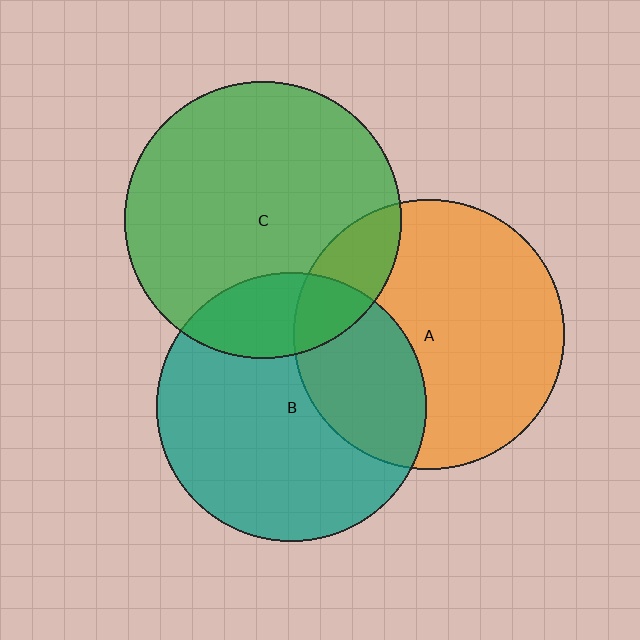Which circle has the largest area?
Circle C (green).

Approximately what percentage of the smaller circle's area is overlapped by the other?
Approximately 20%.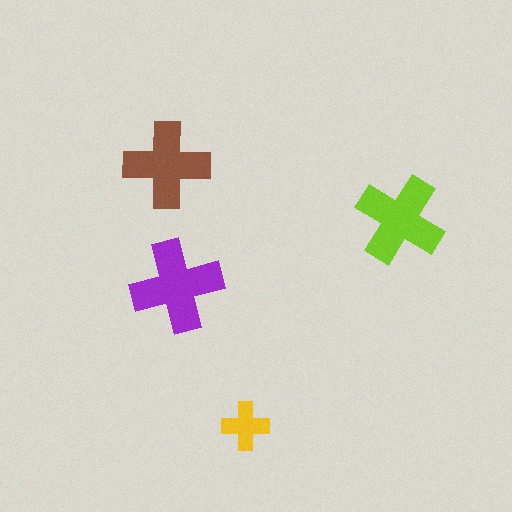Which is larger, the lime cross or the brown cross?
The lime one.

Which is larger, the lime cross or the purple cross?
The purple one.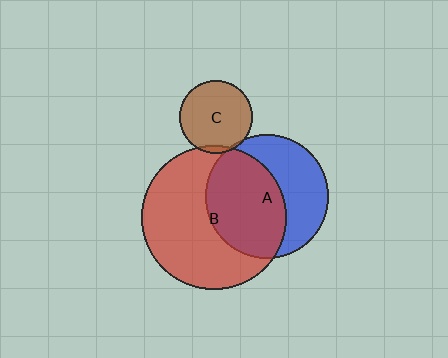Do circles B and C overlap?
Yes.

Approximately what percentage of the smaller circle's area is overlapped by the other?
Approximately 5%.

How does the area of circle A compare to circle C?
Approximately 2.9 times.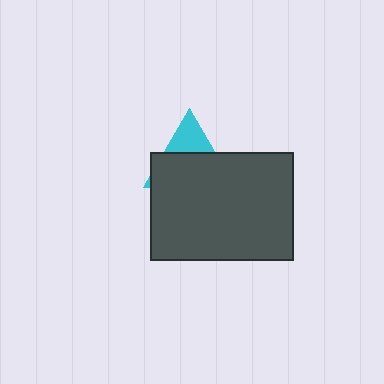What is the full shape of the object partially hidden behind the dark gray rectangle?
The partially hidden object is a cyan triangle.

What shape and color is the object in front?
The object in front is a dark gray rectangle.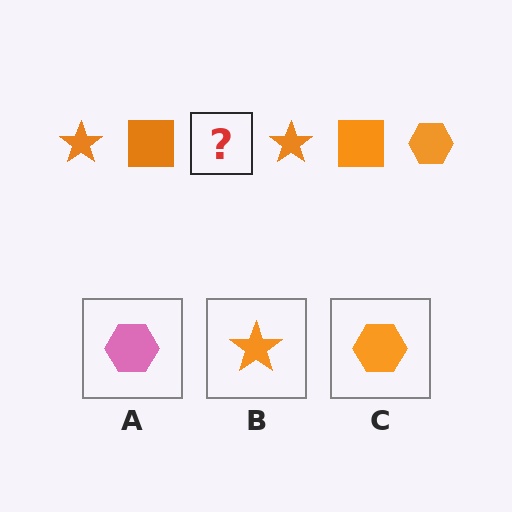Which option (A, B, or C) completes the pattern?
C.